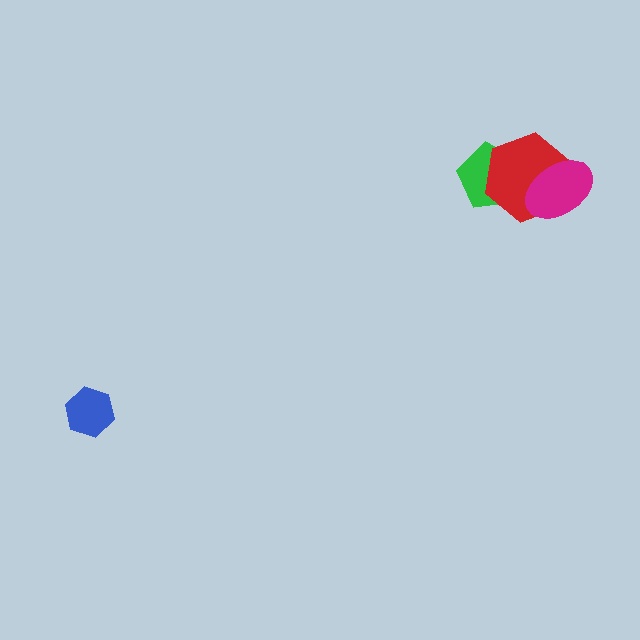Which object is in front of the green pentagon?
The red hexagon is in front of the green pentagon.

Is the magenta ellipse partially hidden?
No, no other shape covers it.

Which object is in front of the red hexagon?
The magenta ellipse is in front of the red hexagon.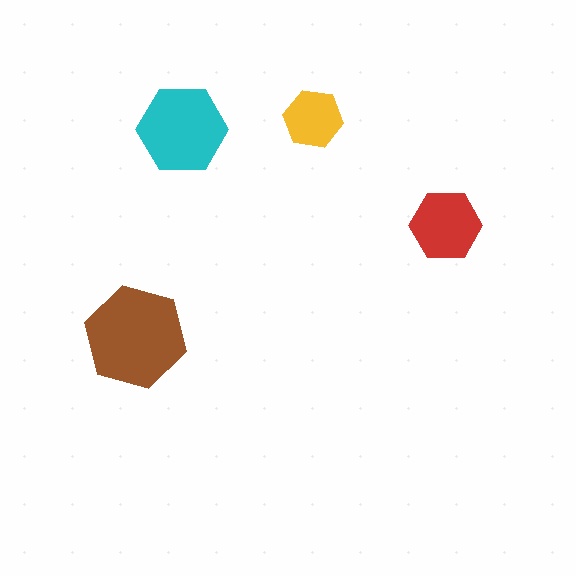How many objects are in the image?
There are 4 objects in the image.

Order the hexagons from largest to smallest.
the brown one, the cyan one, the red one, the yellow one.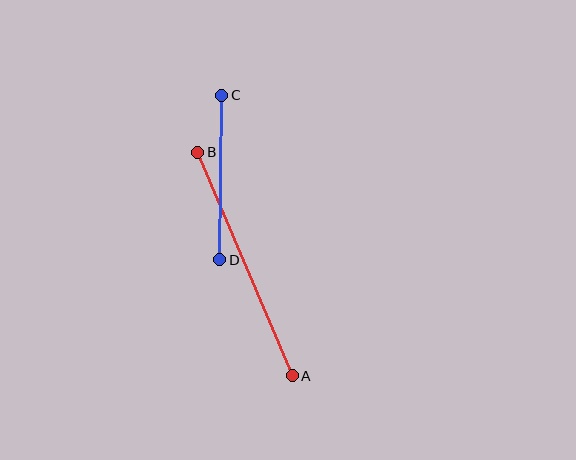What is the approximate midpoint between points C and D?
The midpoint is at approximately (221, 177) pixels.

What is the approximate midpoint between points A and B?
The midpoint is at approximately (245, 264) pixels.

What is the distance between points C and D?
The distance is approximately 164 pixels.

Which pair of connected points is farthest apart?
Points A and B are farthest apart.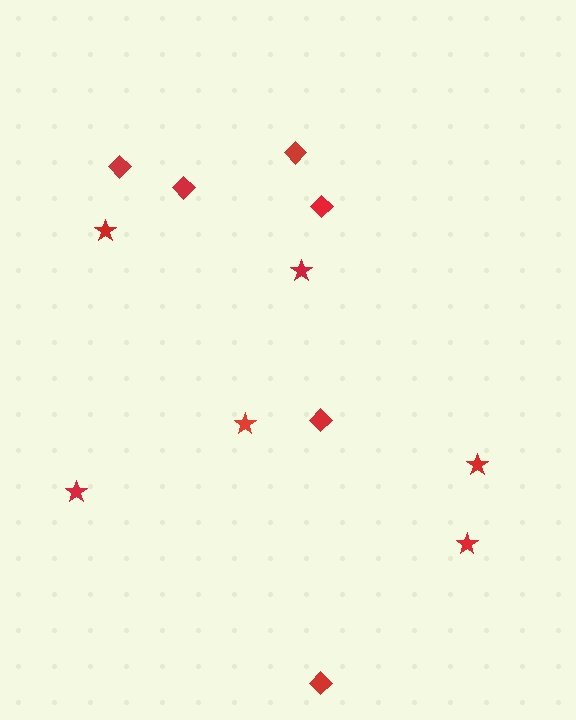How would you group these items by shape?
There are 2 groups: one group of stars (6) and one group of diamonds (6).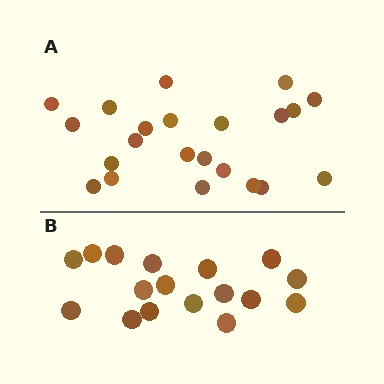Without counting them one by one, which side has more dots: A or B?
Region A (the top region) has more dots.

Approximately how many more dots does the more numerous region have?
Region A has about 5 more dots than region B.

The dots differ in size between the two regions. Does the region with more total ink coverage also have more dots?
No. Region B has more total ink coverage because its dots are larger, but region A actually contains more individual dots. Total area can be misleading — the number of items is what matters here.